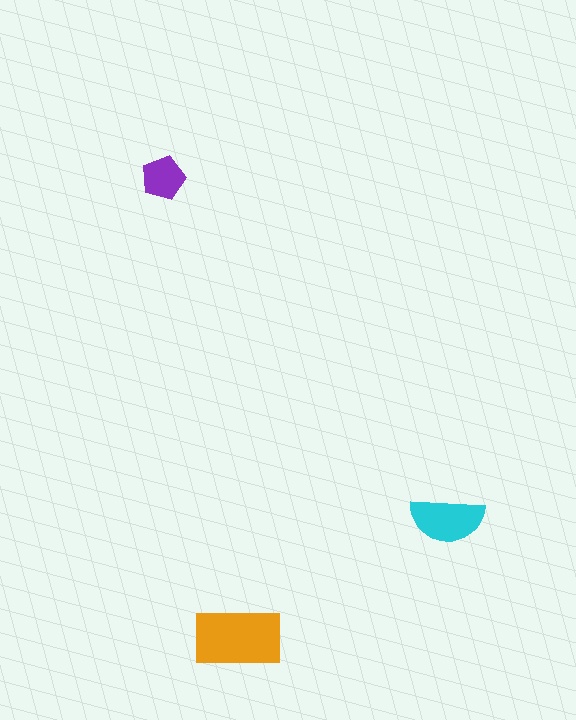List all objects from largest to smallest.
The orange rectangle, the cyan semicircle, the purple pentagon.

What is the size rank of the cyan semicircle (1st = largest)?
2nd.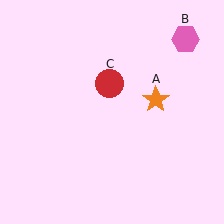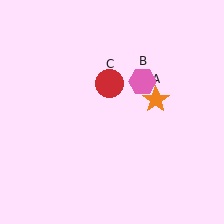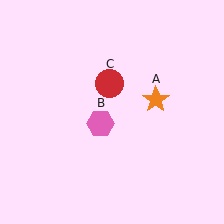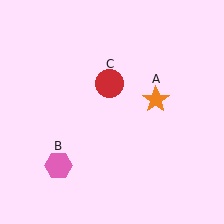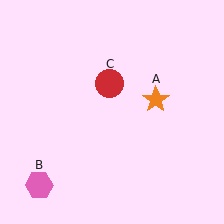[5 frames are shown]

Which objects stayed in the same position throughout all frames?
Orange star (object A) and red circle (object C) remained stationary.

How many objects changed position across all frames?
1 object changed position: pink hexagon (object B).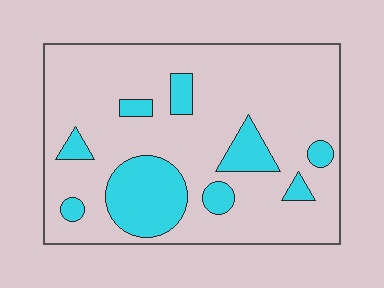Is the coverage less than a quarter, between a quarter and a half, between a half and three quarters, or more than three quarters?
Less than a quarter.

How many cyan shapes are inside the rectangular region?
9.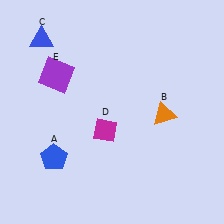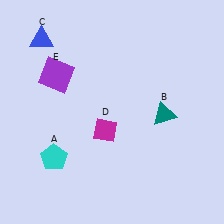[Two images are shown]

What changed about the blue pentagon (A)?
In Image 1, A is blue. In Image 2, it changed to cyan.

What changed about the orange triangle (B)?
In Image 1, B is orange. In Image 2, it changed to teal.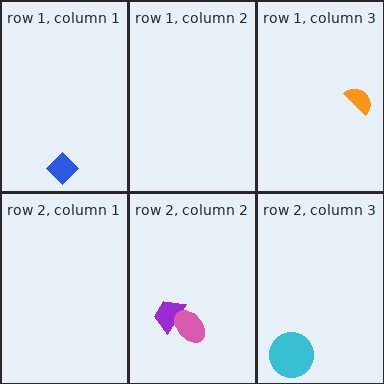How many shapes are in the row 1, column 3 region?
1.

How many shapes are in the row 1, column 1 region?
1.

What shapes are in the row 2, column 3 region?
The cyan circle.